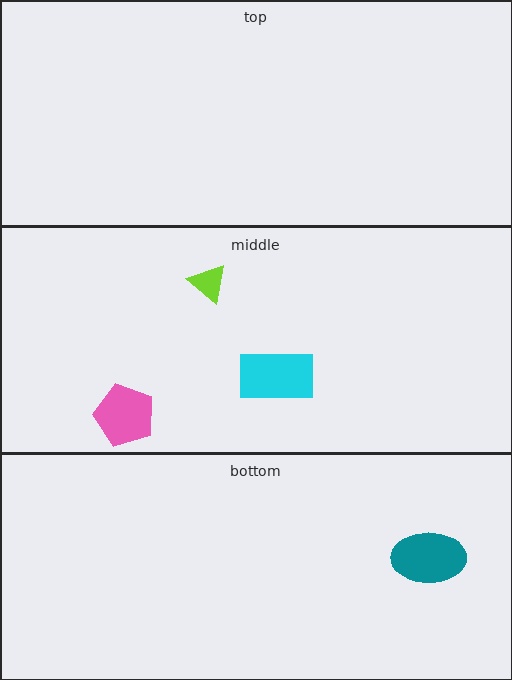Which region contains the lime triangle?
The middle region.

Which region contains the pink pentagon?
The middle region.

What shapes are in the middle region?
The pink pentagon, the cyan rectangle, the lime triangle.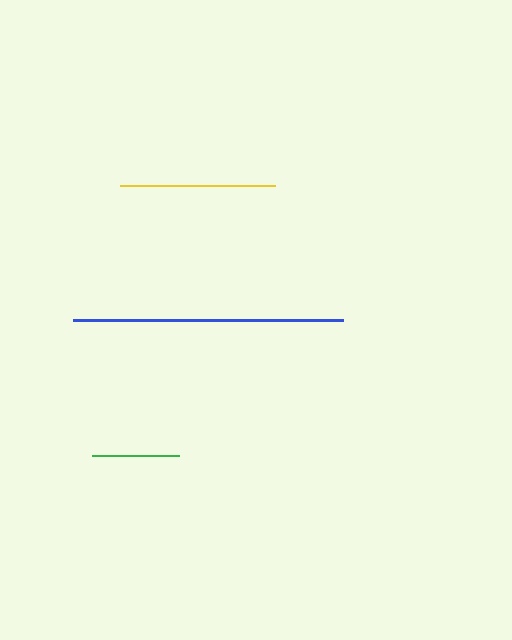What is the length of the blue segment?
The blue segment is approximately 270 pixels long.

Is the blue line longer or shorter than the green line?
The blue line is longer than the green line.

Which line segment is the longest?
The blue line is the longest at approximately 270 pixels.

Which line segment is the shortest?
The green line is the shortest at approximately 87 pixels.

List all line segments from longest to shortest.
From longest to shortest: blue, yellow, green.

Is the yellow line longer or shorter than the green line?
The yellow line is longer than the green line.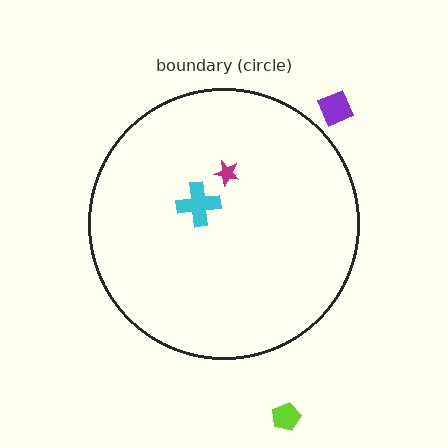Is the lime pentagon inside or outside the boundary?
Outside.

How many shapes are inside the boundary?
2 inside, 2 outside.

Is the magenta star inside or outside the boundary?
Inside.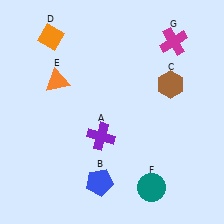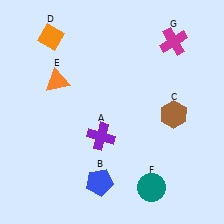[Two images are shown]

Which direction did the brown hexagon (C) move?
The brown hexagon (C) moved down.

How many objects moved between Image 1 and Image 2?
1 object moved between the two images.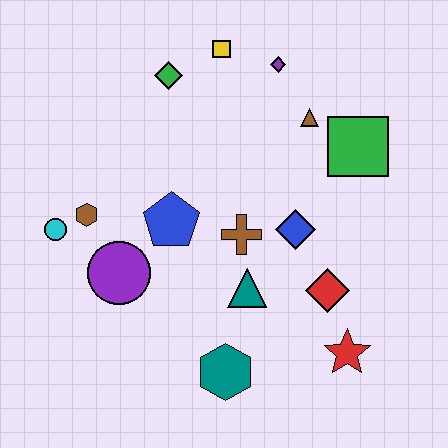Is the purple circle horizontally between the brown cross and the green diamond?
No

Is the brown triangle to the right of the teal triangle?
Yes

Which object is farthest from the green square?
The cyan circle is farthest from the green square.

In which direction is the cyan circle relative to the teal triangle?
The cyan circle is to the left of the teal triangle.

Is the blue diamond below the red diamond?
No